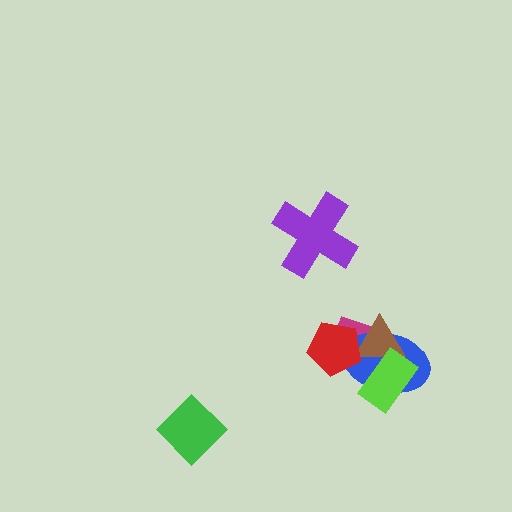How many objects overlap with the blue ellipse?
4 objects overlap with the blue ellipse.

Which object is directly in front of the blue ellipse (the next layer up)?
The brown triangle is directly in front of the blue ellipse.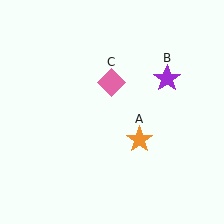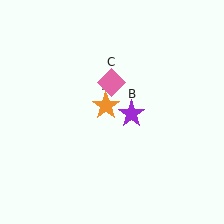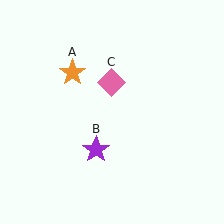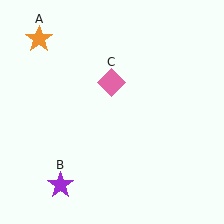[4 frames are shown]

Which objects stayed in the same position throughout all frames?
Pink diamond (object C) remained stationary.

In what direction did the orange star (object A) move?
The orange star (object A) moved up and to the left.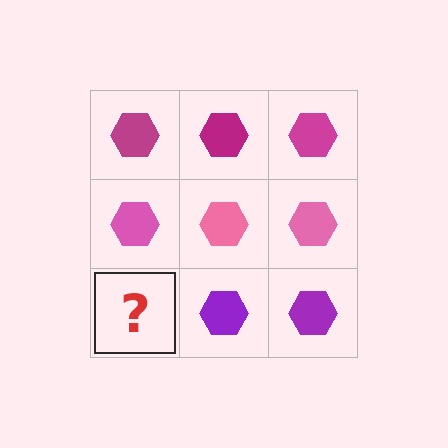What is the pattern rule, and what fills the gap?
The rule is that each row has a consistent color. The gap should be filled with a purple hexagon.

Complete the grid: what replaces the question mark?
The question mark should be replaced with a purple hexagon.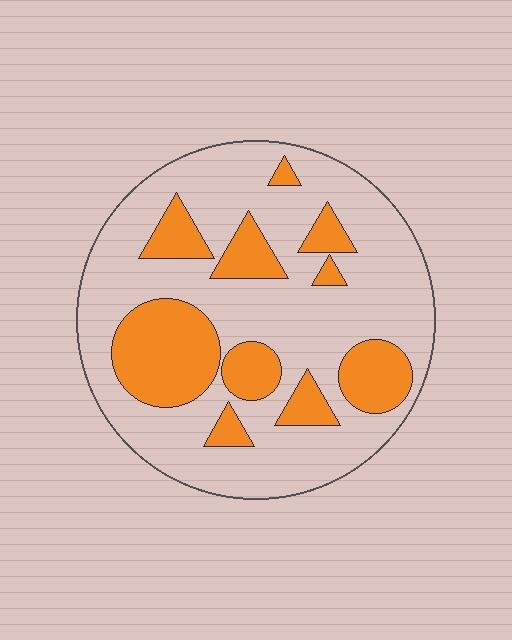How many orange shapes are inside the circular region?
10.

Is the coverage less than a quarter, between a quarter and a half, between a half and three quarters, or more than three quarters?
Between a quarter and a half.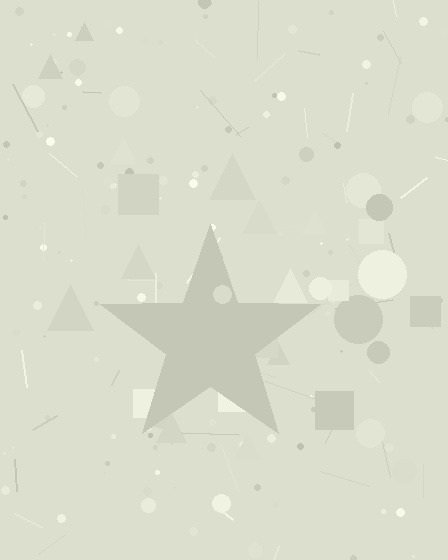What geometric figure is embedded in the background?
A star is embedded in the background.